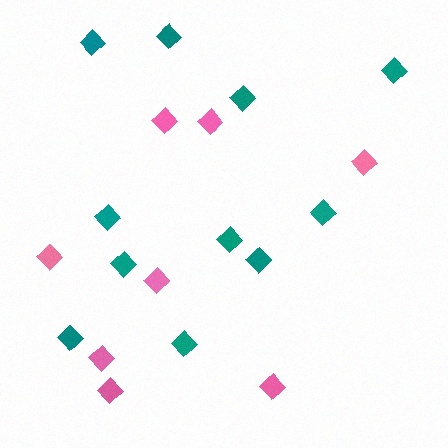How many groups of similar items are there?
There are 2 groups: one group of pink diamonds (8) and one group of teal diamonds (11).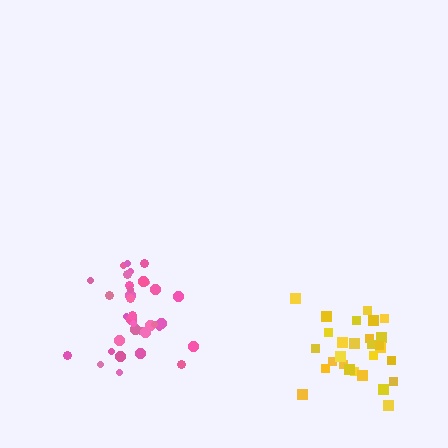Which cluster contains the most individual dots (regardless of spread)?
Pink (35).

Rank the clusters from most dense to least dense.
pink, yellow.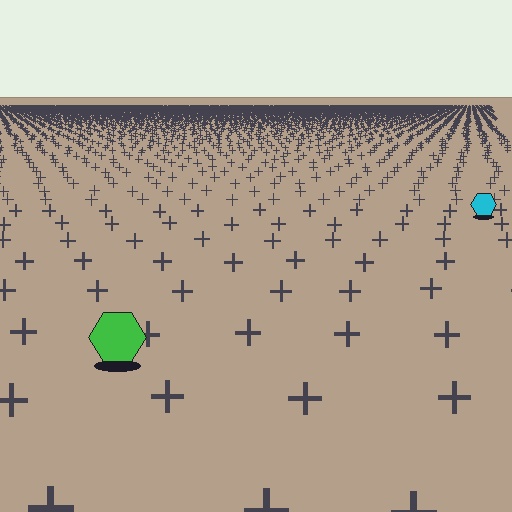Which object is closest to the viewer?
The green hexagon is closest. The texture marks near it are larger and more spread out.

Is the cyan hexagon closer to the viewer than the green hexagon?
No. The green hexagon is closer — you can tell from the texture gradient: the ground texture is coarser near it.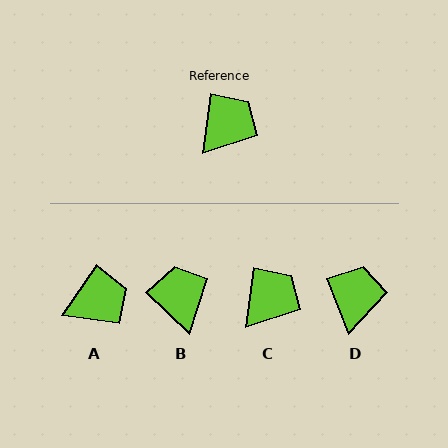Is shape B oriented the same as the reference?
No, it is off by about 54 degrees.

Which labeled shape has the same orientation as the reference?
C.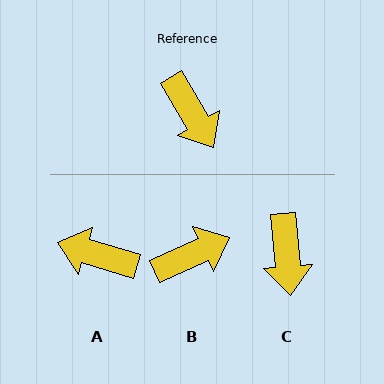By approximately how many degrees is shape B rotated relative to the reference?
Approximately 83 degrees counter-clockwise.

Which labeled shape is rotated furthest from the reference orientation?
A, about 138 degrees away.